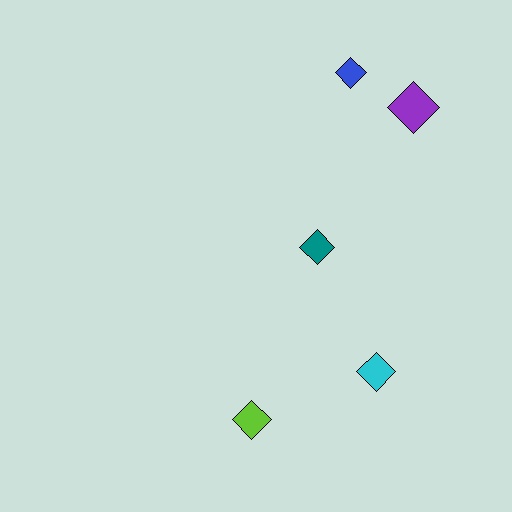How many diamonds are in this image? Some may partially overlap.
There are 5 diamonds.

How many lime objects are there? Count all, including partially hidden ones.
There is 1 lime object.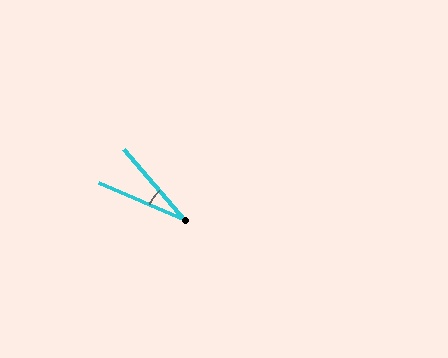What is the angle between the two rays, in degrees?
Approximately 26 degrees.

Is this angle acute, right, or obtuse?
It is acute.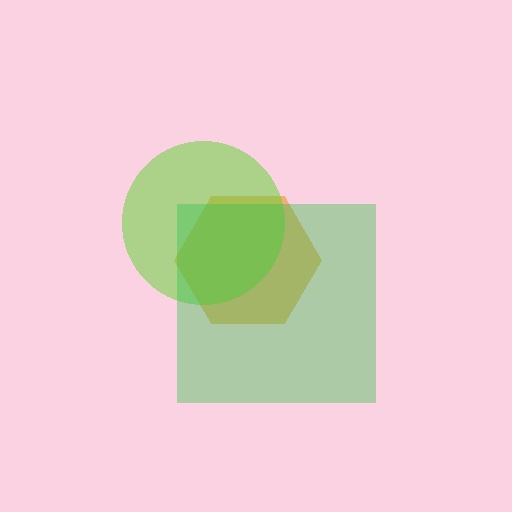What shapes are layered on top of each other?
The layered shapes are: an orange hexagon, a lime circle, a green square.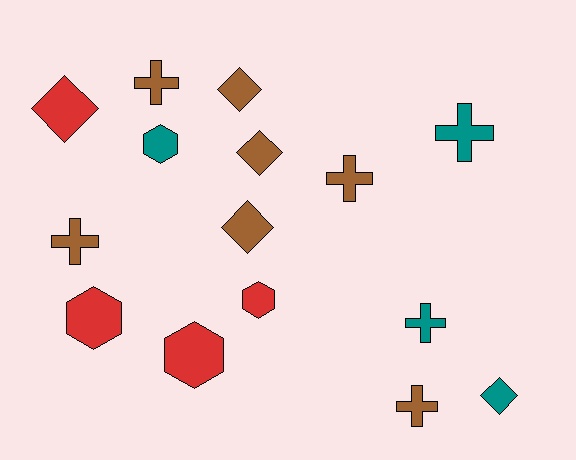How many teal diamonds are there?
There is 1 teal diamond.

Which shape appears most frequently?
Cross, with 6 objects.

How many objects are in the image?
There are 15 objects.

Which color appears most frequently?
Brown, with 7 objects.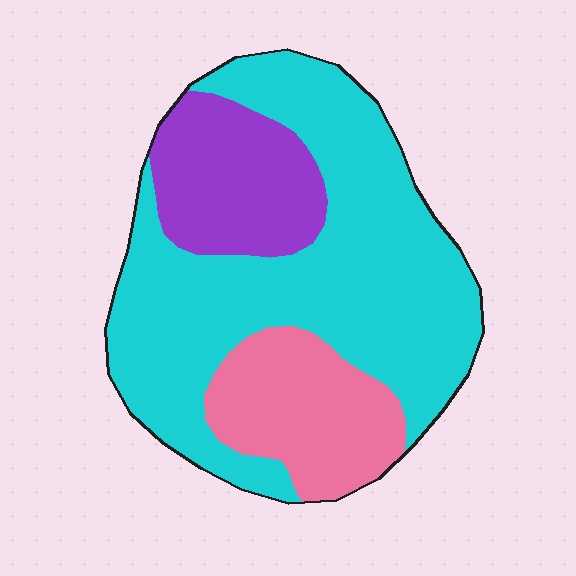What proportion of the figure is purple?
Purple takes up about one fifth (1/5) of the figure.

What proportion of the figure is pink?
Pink covers roughly 20% of the figure.